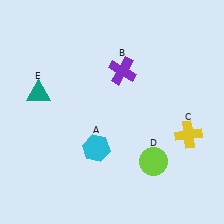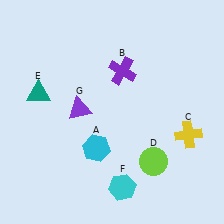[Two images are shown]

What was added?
A cyan hexagon (F), a purple triangle (G) were added in Image 2.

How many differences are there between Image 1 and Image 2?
There are 2 differences between the two images.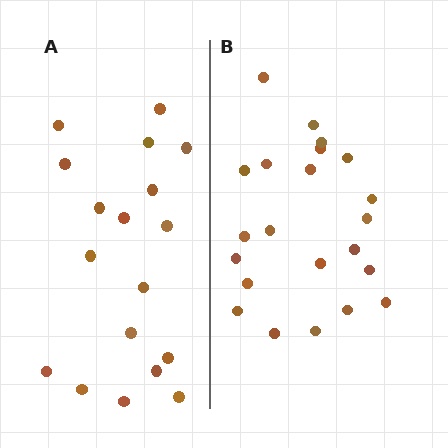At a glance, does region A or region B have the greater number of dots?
Region B (the right region) has more dots.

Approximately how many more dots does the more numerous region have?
Region B has about 4 more dots than region A.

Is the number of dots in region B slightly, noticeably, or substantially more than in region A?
Region B has only slightly more — the two regions are fairly close. The ratio is roughly 1.2 to 1.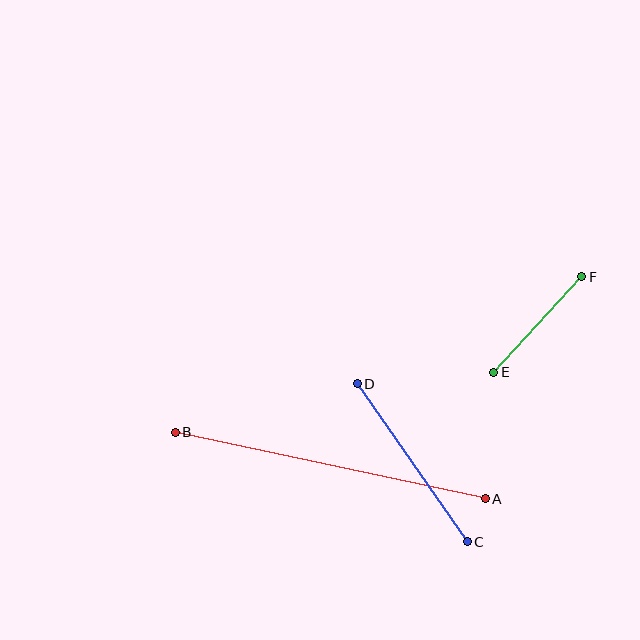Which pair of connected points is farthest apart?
Points A and B are farthest apart.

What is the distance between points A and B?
The distance is approximately 317 pixels.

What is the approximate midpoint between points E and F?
The midpoint is at approximately (538, 324) pixels.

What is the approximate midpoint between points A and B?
The midpoint is at approximately (330, 465) pixels.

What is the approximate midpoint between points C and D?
The midpoint is at approximately (412, 463) pixels.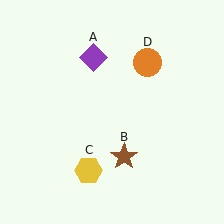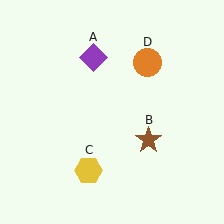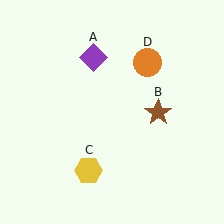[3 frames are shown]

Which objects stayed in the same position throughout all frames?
Purple diamond (object A) and yellow hexagon (object C) and orange circle (object D) remained stationary.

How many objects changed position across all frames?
1 object changed position: brown star (object B).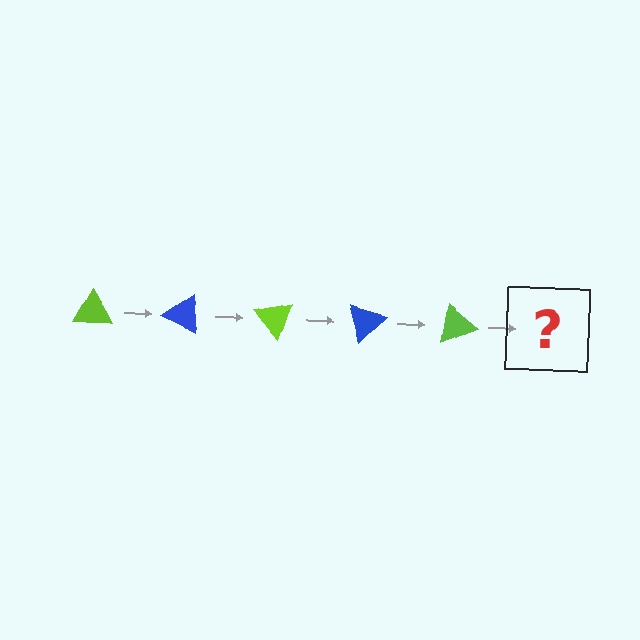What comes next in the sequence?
The next element should be a blue triangle, rotated 125 degrees from the start.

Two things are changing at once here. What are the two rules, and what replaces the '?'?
The two rules are that it rotates 25 degrees each step and the color cycles through lime and blue. The '?' should be a blue triangle, rotated 125 degrees from the start.